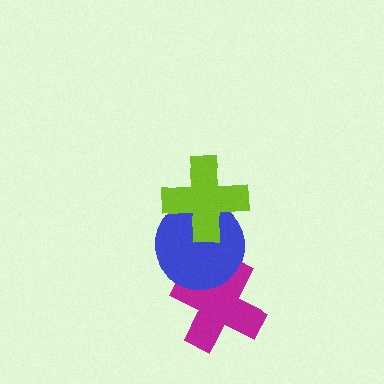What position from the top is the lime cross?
The lime cross is 1st from the top.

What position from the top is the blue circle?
The blue circle is 2nd from the top.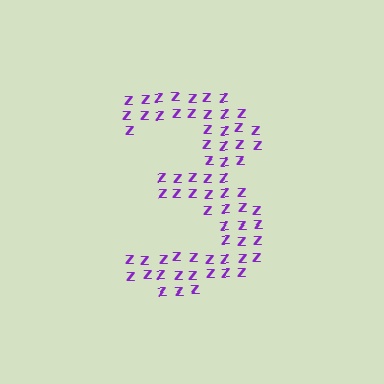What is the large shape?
The large shape is the digit 3.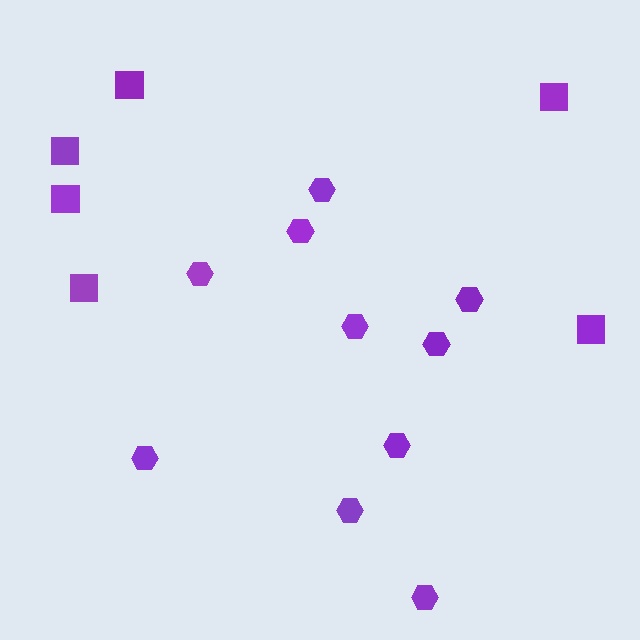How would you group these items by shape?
There are 2 groups: one group of hexagons (10) and one group of squares (6).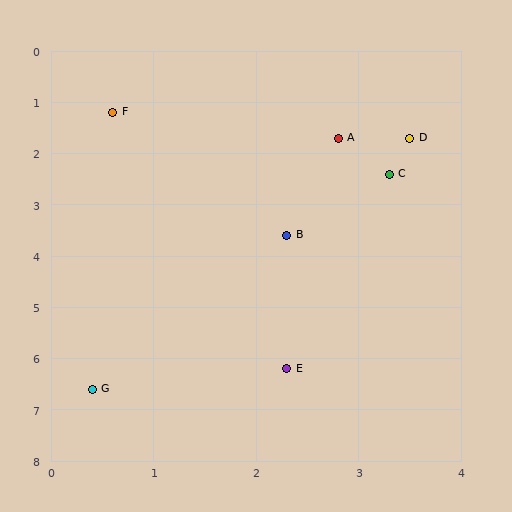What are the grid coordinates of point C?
Point C is at approximately (3.3, 2.4).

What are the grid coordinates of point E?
Point E is at approximately (2.3, 6.2).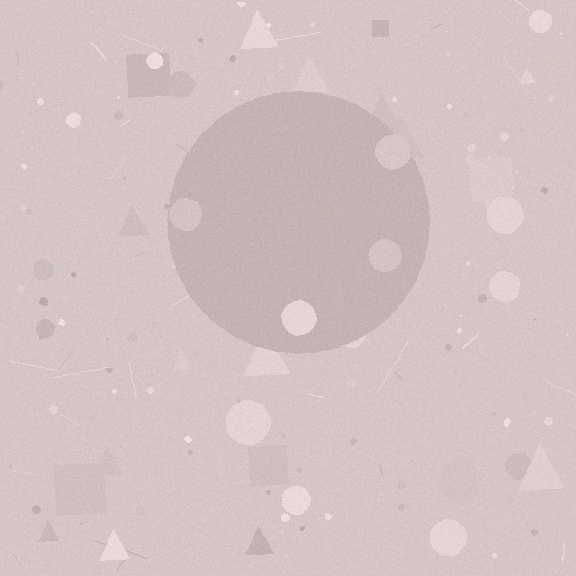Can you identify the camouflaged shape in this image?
The camouflaged shape is a circle.